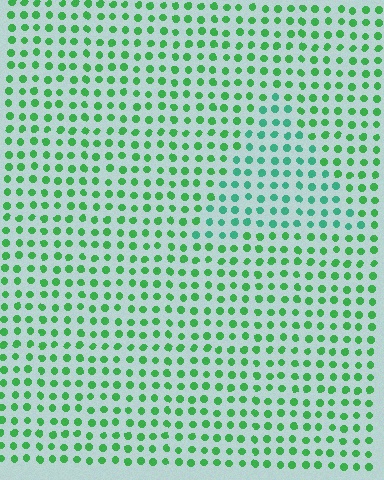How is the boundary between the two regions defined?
The boundary is defined purely by a slight shift in hue (about 29 degrees). Spacing, size, and orientation are identical on both sides.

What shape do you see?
I see a triangle.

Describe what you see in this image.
The image is filled with small green elements in a uniform arrangement. A triangle-shaped region is visible where the elements are tinted to a slightly different hue, forming a subtle color boundary.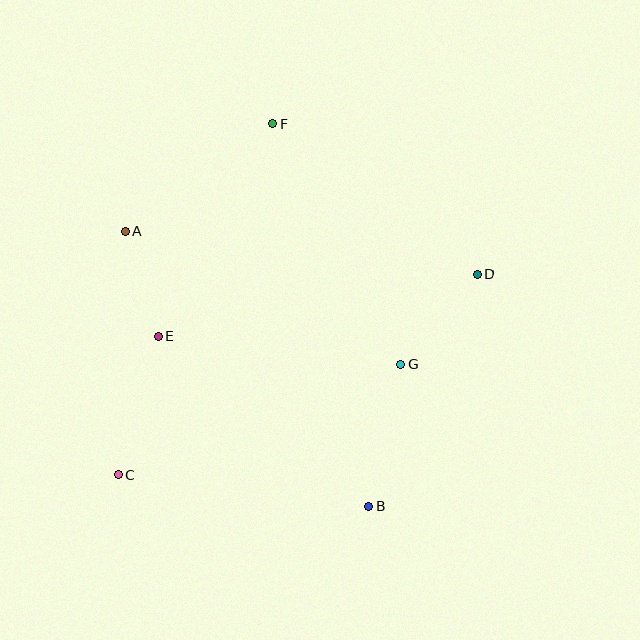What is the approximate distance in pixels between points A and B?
The distance between A and B is approximately 367 pixels.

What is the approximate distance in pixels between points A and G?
The distance between A and G is approximately 306 pixels.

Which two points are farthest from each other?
Points C and D are farthest from each other.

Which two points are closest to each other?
Points A and E are closest to each other.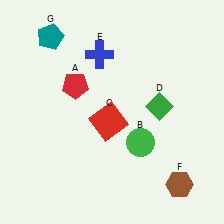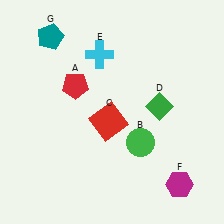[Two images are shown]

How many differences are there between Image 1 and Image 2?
There are 2 differences between the two images.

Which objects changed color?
E changed from blue to cyan. F changed from brown to magenta.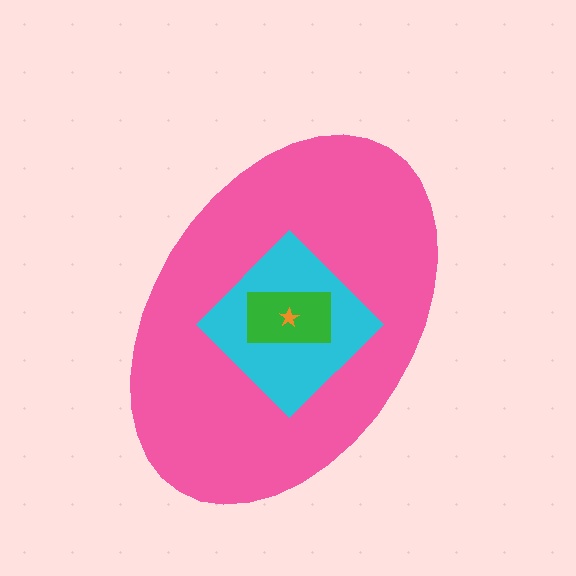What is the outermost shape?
The pink ellipse.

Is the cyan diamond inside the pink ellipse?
Yes.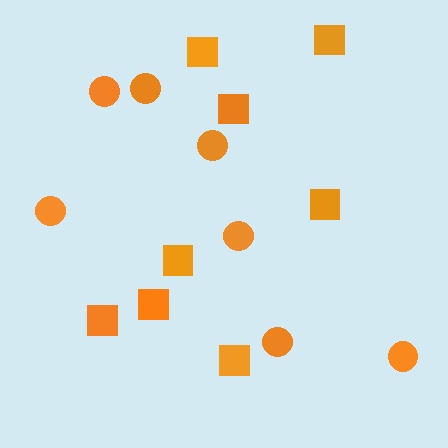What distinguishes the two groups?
There are 2 groups: one group of circles (7) and one group of squares (8).